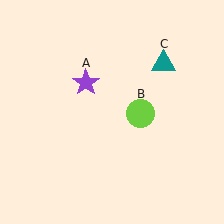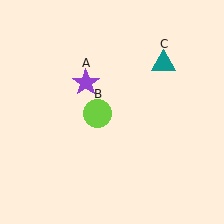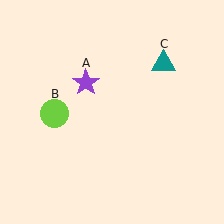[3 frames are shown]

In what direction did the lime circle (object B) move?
The lime circle (object B) moved left.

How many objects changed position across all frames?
1 object changed position: lime circle (object B).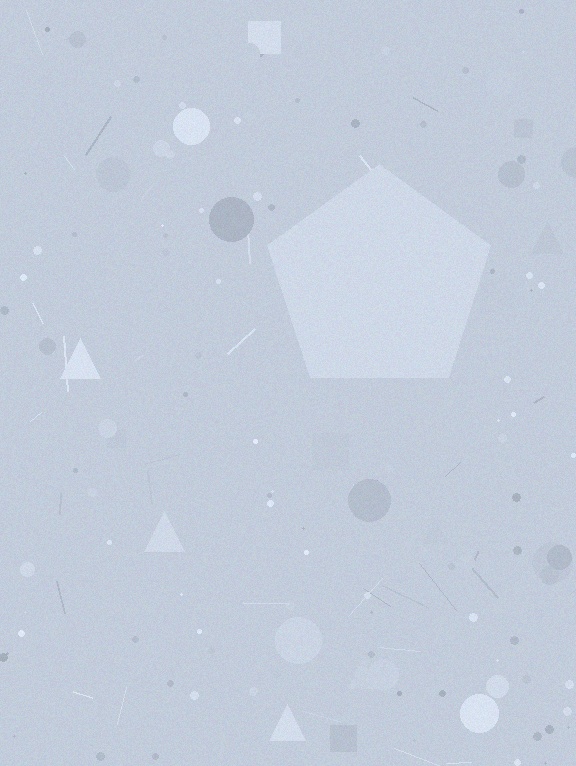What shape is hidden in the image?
A pentagon is hidden in the image.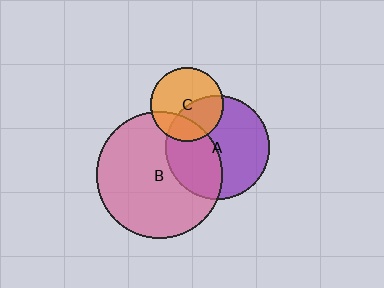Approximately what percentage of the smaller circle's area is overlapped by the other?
Approximately 25%.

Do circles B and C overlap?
Yes.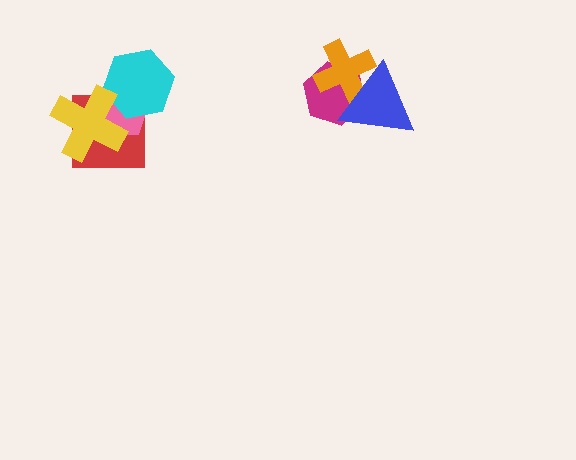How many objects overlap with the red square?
3 objects overlap with the red square.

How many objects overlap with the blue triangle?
2 objects overlap with the blue triangle.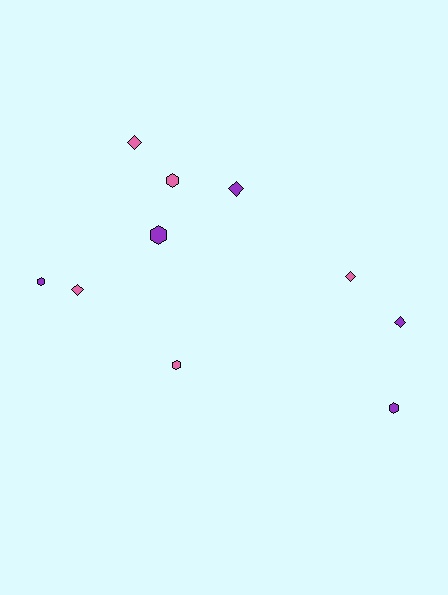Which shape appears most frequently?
Hexagon, with 5 objects.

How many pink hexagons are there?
There are 2 pink hexagons.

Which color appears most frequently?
Pink, with 5 objects.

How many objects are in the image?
There are 10 objects.